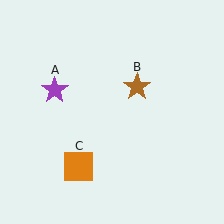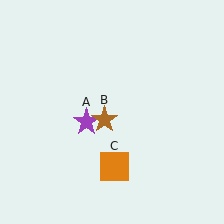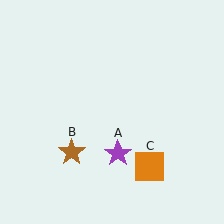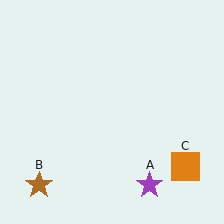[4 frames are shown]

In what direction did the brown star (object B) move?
The brown star (object B) moved down and to the left.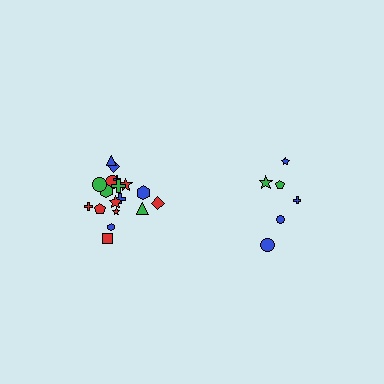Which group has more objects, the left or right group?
The left group.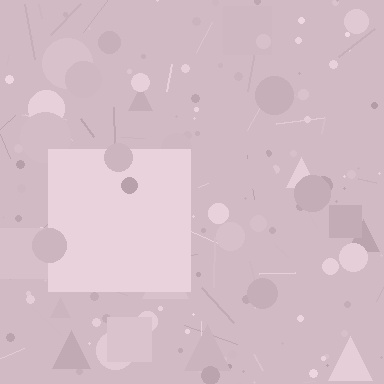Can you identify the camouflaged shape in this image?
The camouflaged shape is a square.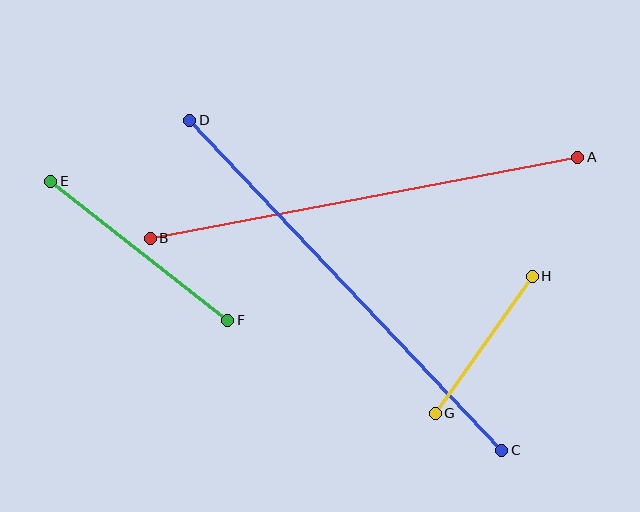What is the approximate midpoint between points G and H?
The midpoint is at approximately (484, 345) pixels.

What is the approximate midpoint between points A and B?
The midpoint is at approximately (364, 198) pixels.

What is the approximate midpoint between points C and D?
The midpoint is at approximately (346, 285) pixels.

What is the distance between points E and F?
The distance is approximately 225 pixels.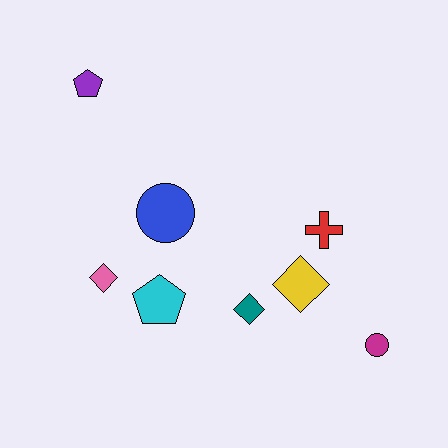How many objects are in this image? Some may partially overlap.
There are 8 objects.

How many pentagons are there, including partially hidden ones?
There are 2 pentagons.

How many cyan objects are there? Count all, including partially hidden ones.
There is 1 cyan object.